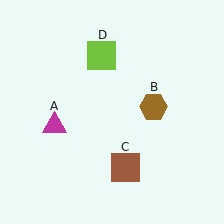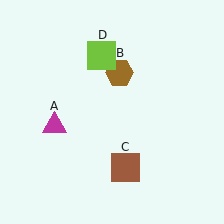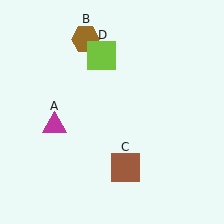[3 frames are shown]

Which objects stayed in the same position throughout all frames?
Magenta triangle (object A) and brown square (object C) and lime square (object D) remained stationary.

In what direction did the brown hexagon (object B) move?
The brown hexagon (object B) moved up and to the left.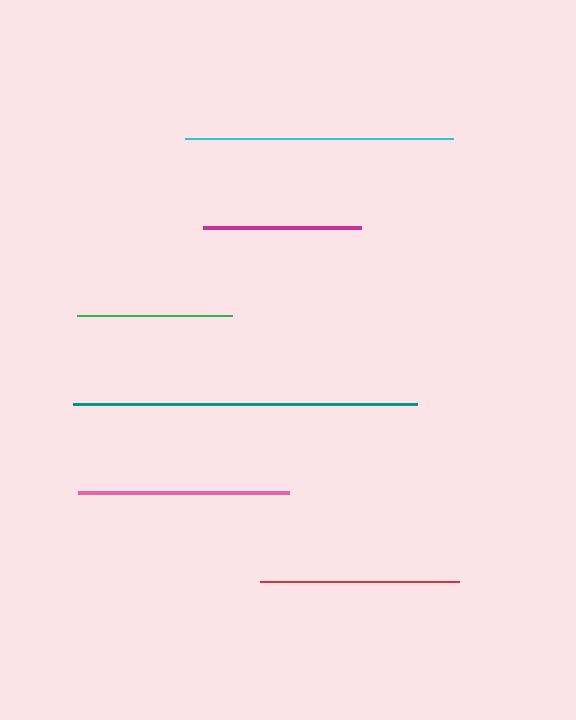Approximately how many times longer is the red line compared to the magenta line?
The red line is approximately 1.3 times the length of the magenta line.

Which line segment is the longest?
The teal line is the longest at approximately 343 pixels.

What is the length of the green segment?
The green segment is approximately 155 pixels long.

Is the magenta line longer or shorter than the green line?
The magenta line is longer than the green line.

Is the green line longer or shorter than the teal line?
The teal line is longer than the green line.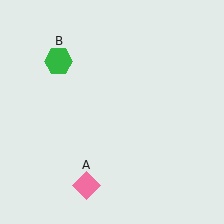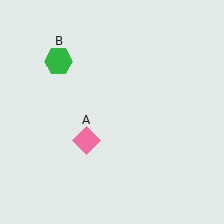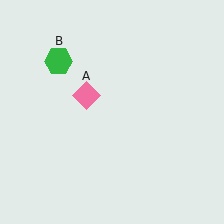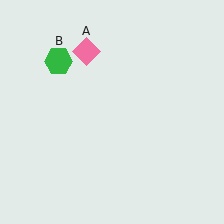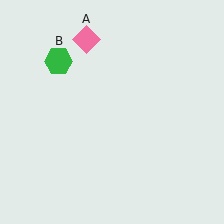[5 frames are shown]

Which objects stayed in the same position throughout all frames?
Green hexagon (object B) remained stationary.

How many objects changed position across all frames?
1 object changed position: pink diamond (object A).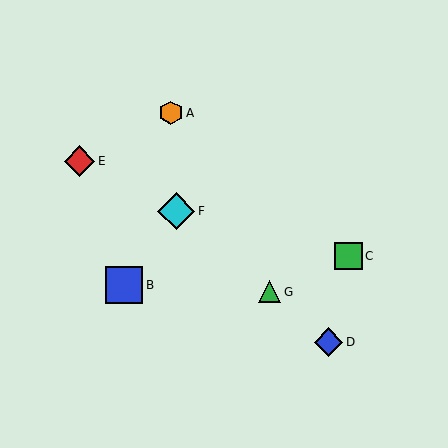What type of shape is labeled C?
Shape C is a green square.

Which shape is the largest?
The blue square (labeled B) is the largest.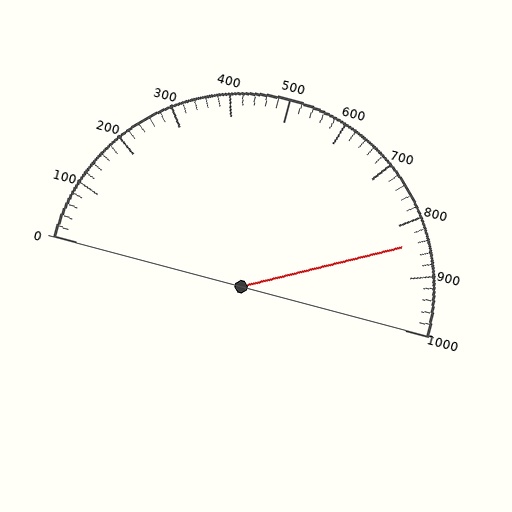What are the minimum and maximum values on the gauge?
The gauge ranges from 0 to 1000.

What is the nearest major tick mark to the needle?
The nearest major tick mark is 800.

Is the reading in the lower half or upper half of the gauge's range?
The reading is in the upper half of the range (0 to 1000).